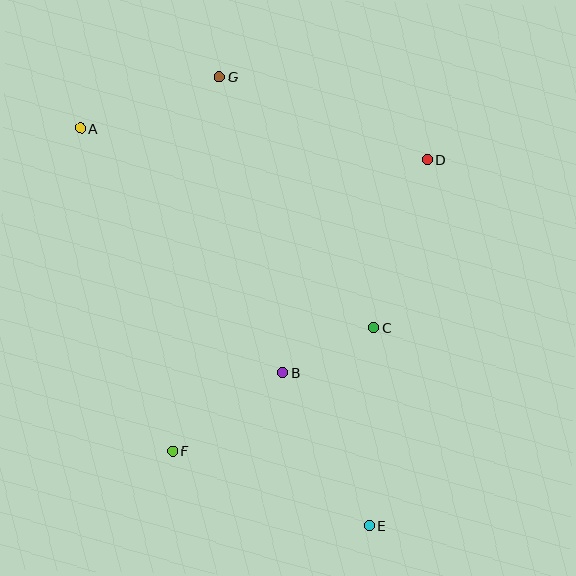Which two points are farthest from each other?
Points A and E are farthest from each other.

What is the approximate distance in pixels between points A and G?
The distance between A and G is approximately 148 pixels.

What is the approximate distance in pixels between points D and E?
The distance between D and E is approximately 370 pixels.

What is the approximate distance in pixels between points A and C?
The distance between A and C is approximately 354 pixels.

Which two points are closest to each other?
Points B and C are closest to each other.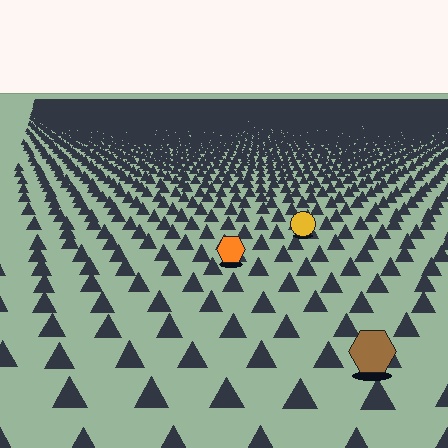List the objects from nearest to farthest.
From nearest to farthest: the brown hexagon, the orange hexagon, the yellow circle.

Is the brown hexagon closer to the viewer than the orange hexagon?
Yes. The brown hexagon is closer — you can tell from the texture gradient: the ground texture is coarser near it.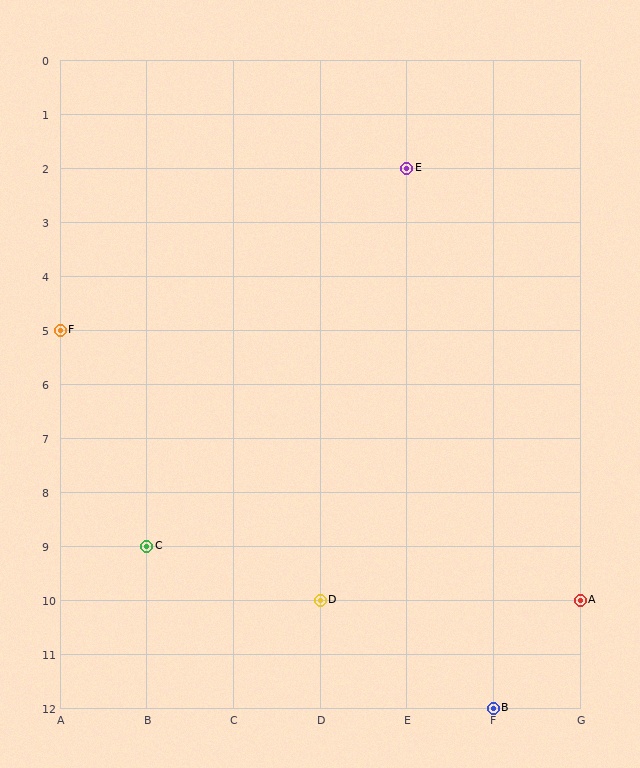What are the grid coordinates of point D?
Point D is at grid coordinates (D, 10).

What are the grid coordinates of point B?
Point B is at grid coordinates (F, 12).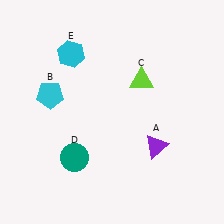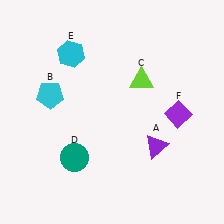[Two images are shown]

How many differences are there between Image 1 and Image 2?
There is 1 difference between the two images.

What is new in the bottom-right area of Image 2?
A purple diamond (F) was added in the bottom-right area of Image 2.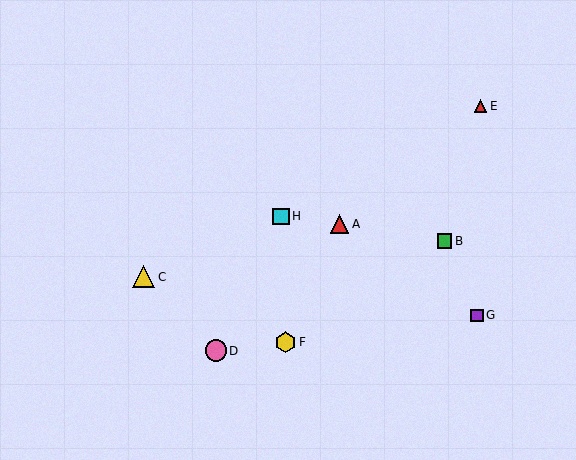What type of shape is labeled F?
Shape F is a yellow hexagon.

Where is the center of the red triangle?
The center of the red triangle is at (480, 106).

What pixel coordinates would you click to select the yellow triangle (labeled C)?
Click at (144, 277) to select the yellow triangle C.